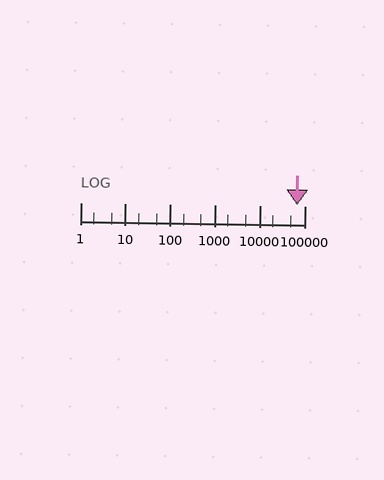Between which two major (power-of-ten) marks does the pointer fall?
The pointer is between 10000 and 100000.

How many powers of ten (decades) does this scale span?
The scale spans 5 decades, from 1 to 100000.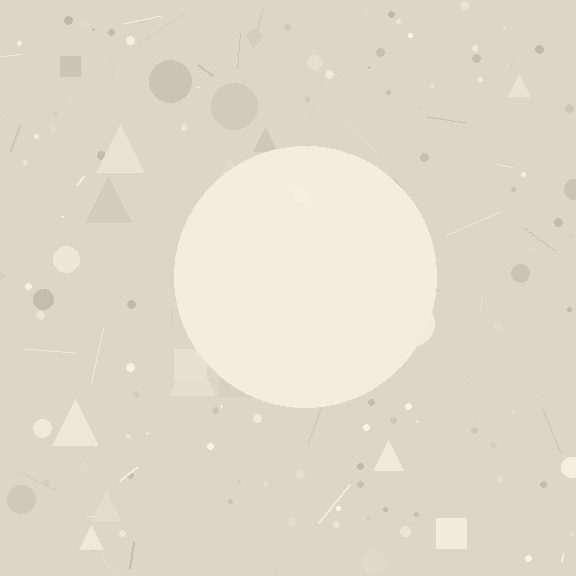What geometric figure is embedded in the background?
A circle is embedded in the background.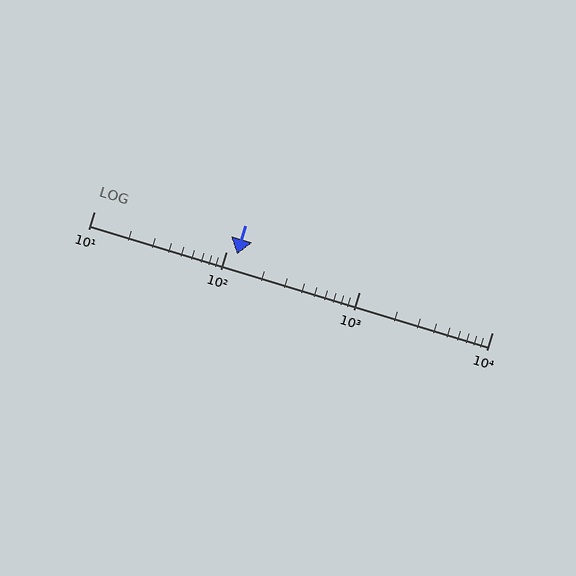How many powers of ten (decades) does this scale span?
The scale spans 3 decades, from 10 to 10000.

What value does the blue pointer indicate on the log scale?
The pointer indicates approximately 120.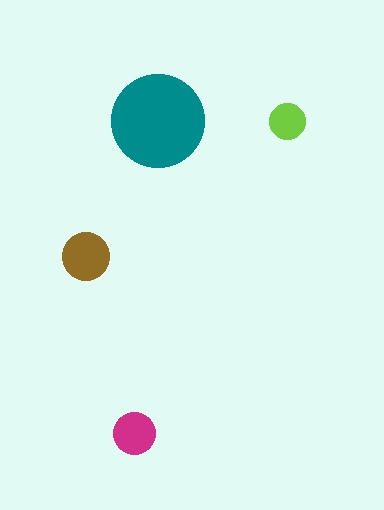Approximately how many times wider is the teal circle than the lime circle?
About 2.5 times wider.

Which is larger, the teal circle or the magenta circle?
The teal one.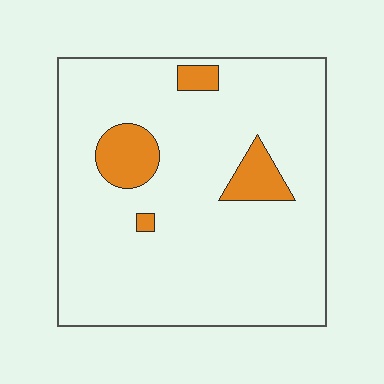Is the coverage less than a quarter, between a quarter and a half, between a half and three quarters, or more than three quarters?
Less than a quarter.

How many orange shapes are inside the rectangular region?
4.